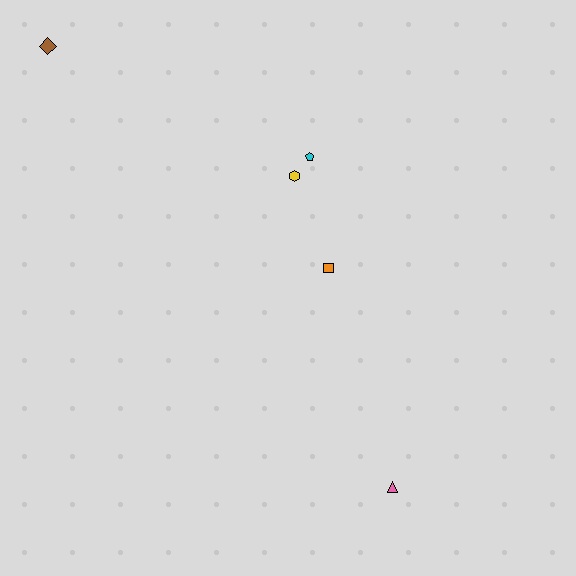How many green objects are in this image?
There are no green objects.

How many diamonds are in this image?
There is 1 diamond.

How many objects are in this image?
There are 5 objects.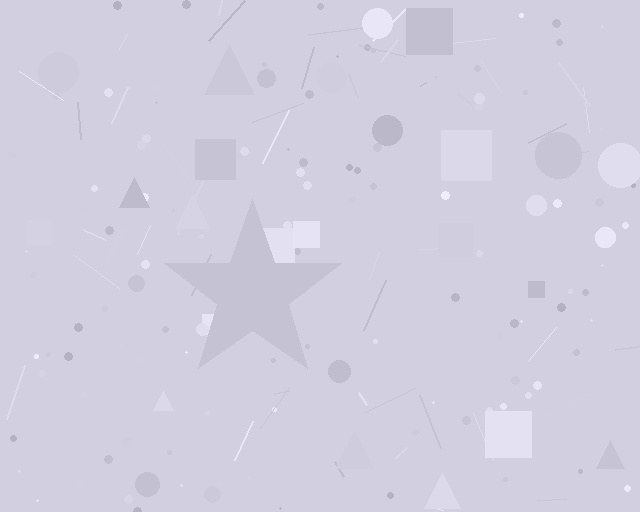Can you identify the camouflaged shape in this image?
The camouflaged shape is a star.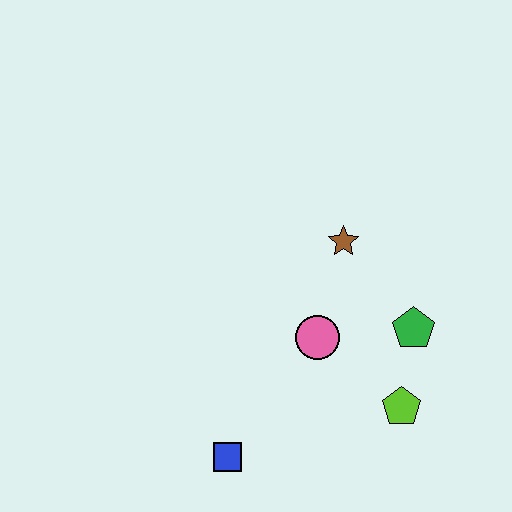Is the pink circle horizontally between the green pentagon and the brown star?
No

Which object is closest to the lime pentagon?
The green pentagon is closest to the lime pentagon.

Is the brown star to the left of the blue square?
No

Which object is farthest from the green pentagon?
The blue square is farthest from the green pentagon.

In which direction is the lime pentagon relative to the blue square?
The lime pentagon is to the right of the blue square.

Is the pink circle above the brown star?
No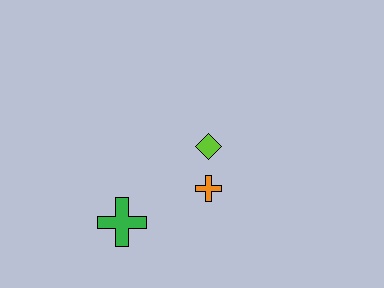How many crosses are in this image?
There are 2 crosses.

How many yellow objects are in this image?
There are no yellow objects.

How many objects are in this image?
There are 3 objects.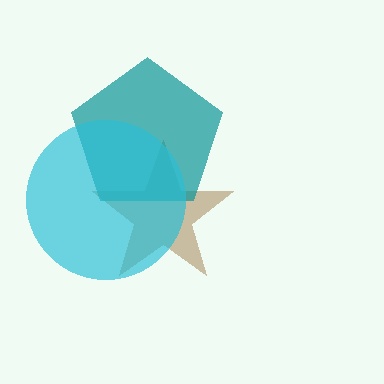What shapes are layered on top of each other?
The layered shapes are: a brown star, a teal pentagon, a cyan circle.